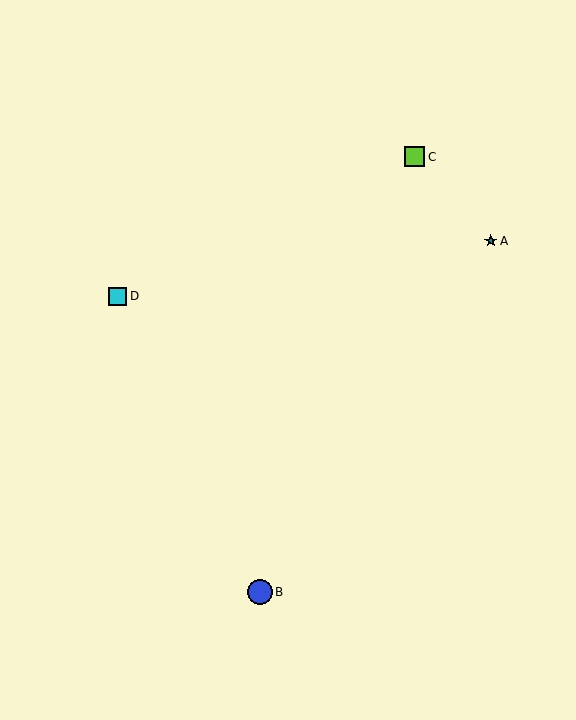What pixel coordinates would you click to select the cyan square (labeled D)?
Click at (118, 296) to select the cyan square D.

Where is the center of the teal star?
The center of the teal star is at (491, 241).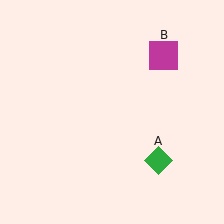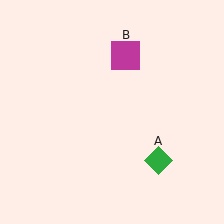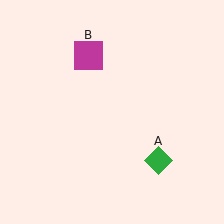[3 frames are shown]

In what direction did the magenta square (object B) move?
The magenta square (object B) moved left.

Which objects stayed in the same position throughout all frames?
Green diamond (object A) remained stationary.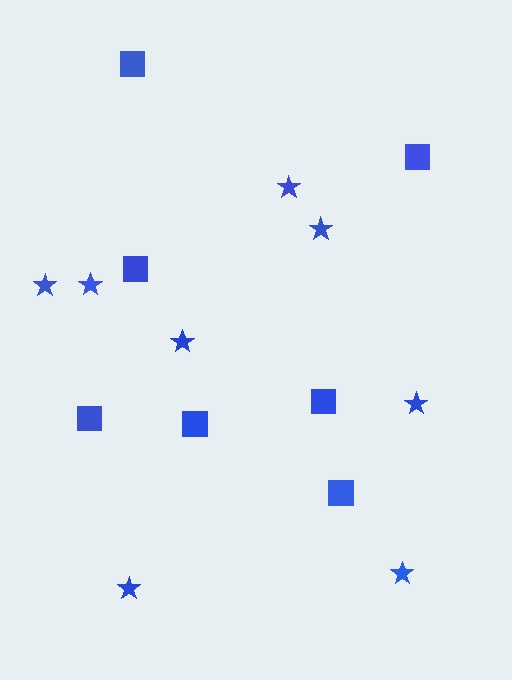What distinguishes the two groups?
There are 2 groups: one group of stars (8) and one group of squares (7).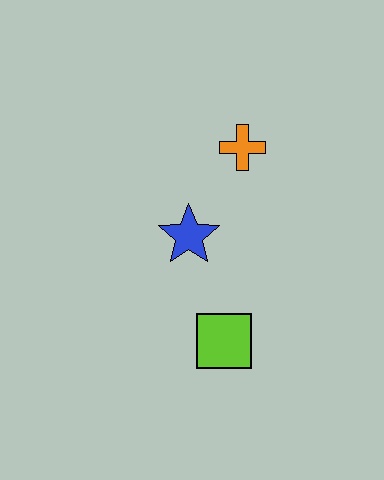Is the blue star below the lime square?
No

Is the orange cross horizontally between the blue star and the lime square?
No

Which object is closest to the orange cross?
The blue star is closest to the orange cross.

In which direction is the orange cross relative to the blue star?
The orange cross is above the blue star.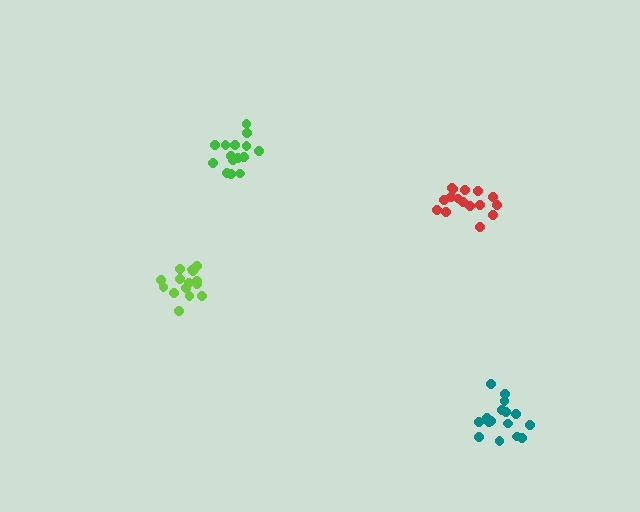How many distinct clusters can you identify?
There are 4 distinct clusters.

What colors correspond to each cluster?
The clusters are colored: green, red, lime, teal.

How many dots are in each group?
Group 1: 15 dots, Group 2: 16 dots, Group 3: 15 dots, Group 4: 16 dots (62 total).